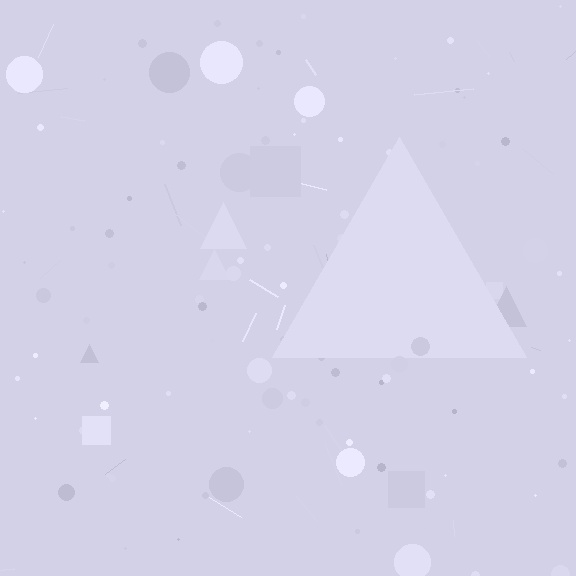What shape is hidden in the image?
A triangle is hidden in the image.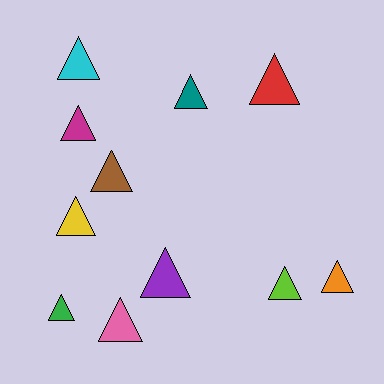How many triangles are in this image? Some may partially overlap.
There are 11 triangles.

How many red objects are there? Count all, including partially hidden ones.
There is 1 red object.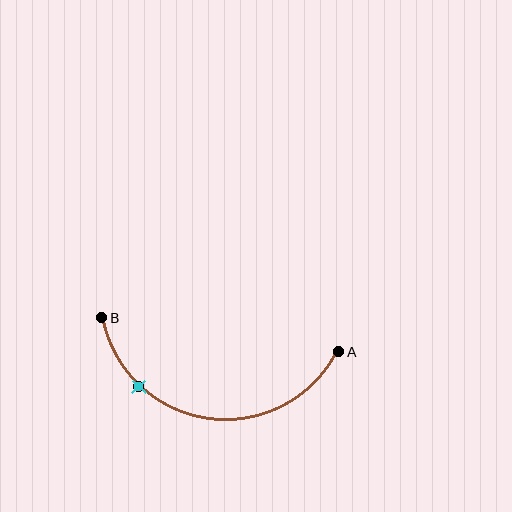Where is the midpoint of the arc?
The arc midpoint is the point on the curve farthest from the straight line joining A and B. It sits below that line.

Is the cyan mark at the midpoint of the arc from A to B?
No. The cyan mark lies on the arc but is closer to endpoint B. The arc midpoint would be at the point on the curve equidistant along the arc from both A and B.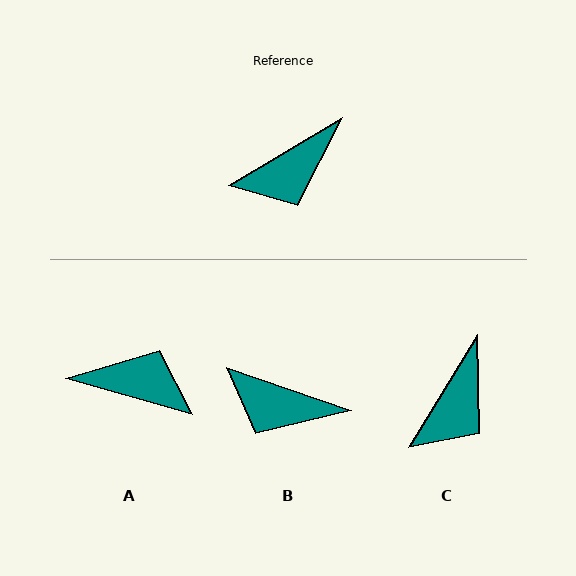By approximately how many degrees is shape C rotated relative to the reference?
Approximately 28 degrees counter-clockwise.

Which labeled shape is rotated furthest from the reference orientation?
A, about 134 degrees away.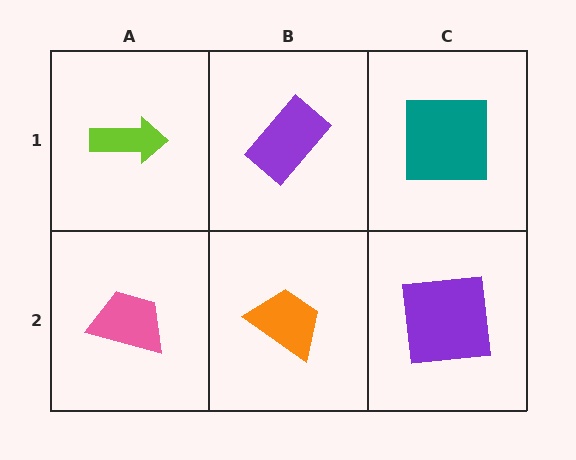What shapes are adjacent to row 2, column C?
A teal square (row 1, column C), an orange trapezoid (row 2, column B).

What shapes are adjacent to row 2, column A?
A lime arrow (row 1, column A), an orange trapezoid (row 2, column B).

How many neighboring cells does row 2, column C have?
2.